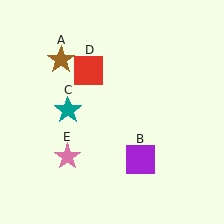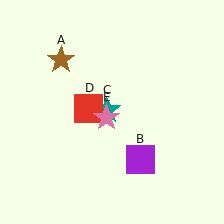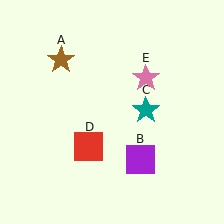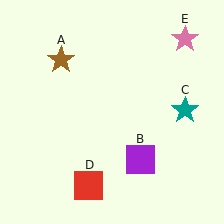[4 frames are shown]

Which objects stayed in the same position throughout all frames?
Brown star (object A) and purple square (object B) remained stationary.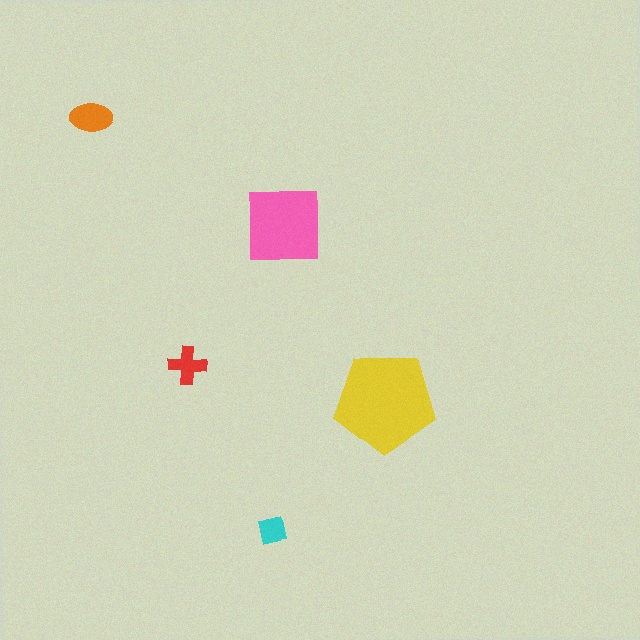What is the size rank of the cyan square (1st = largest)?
5th.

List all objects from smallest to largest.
The cyan square, the red cross, the orange ellipse, the pink square, the yellow pentagon.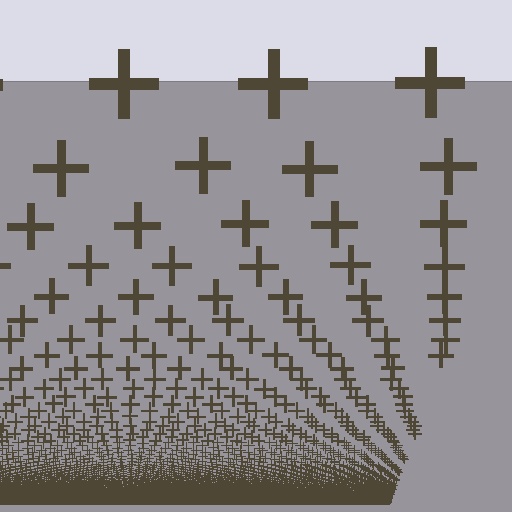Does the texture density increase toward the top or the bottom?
Density increases toward the bottom.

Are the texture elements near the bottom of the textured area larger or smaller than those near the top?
Smaller. The gradient is inverted — elements near the bottom are smaller and denser.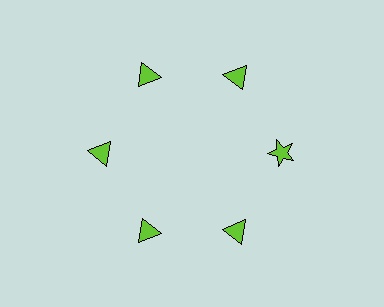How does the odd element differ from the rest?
It has a different shape: star instead of triangle.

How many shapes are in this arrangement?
There are 6 shapes arranged in a ring pattern.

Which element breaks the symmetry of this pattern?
The lime star at roughly the 3 o'clock position breaks the symmetry. All other shapes are lime triangles.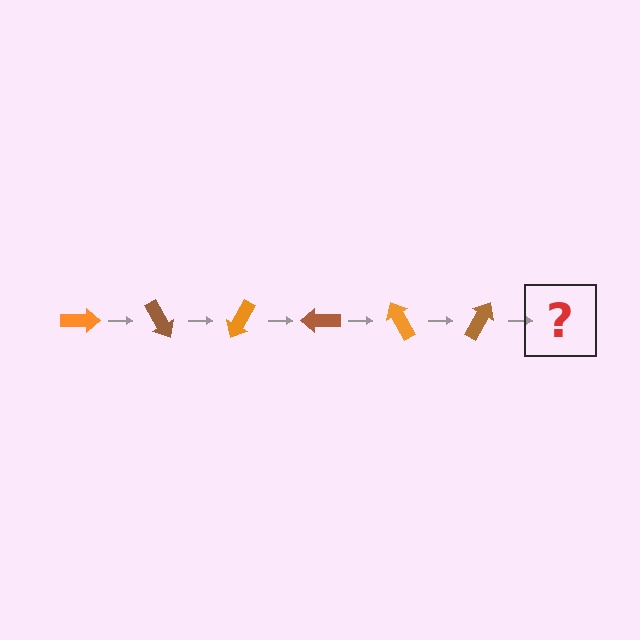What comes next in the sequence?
The next element should be an orange arrow, rotated 360 degrees from the start.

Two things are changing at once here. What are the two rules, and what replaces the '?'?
The two rules are that it rotates 60 degrees each step and the color cycles through orange and brown. The '?' should be an orange arrow, rotated 360 degrees from the start.